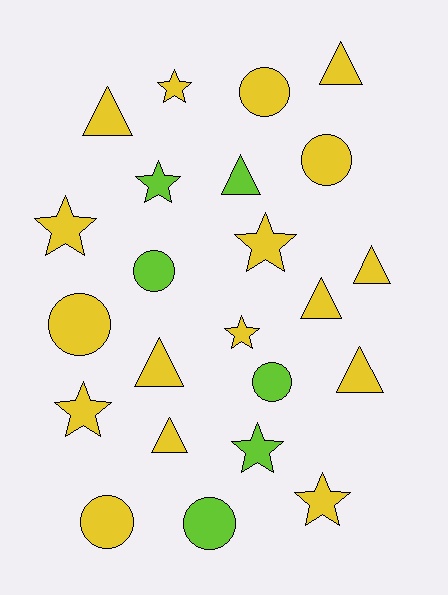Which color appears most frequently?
Yellow, with 17 objects.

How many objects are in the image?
There are 23 objects.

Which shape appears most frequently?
Triangle, with 8 objects.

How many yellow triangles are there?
There are 7 yellow triangles.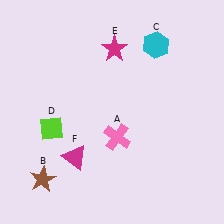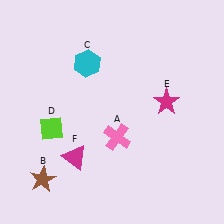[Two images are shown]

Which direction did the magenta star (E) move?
The magenta star (E) moved down.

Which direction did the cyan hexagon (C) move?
The cyan hexagon (C) moved left.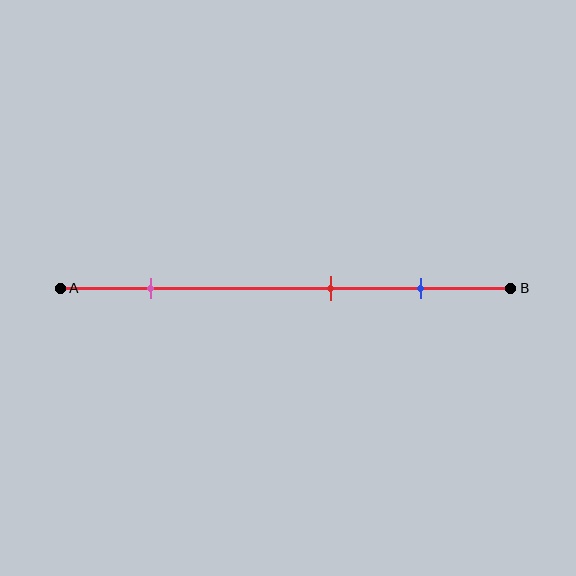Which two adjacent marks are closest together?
The red and blue marks are the closest adjacent pair.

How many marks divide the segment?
There are 3 marks dividing the segment.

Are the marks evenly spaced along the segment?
No, the marks are not evenly spaced.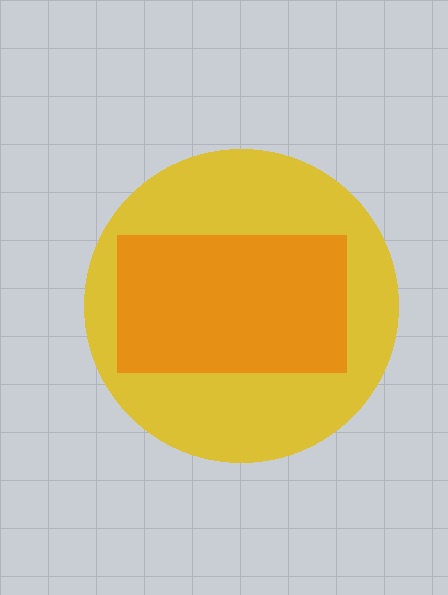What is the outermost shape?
The yellow circle.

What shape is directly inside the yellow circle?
The orange rectangle.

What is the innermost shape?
The orange rectangle.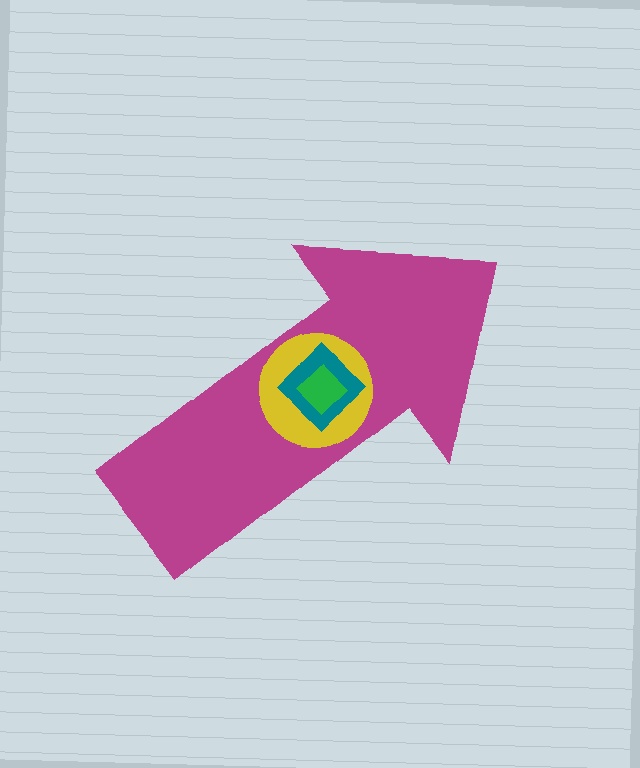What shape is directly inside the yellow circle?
The teal diamond.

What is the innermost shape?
The green diamond.